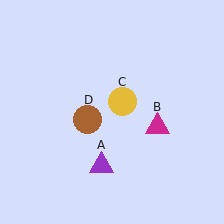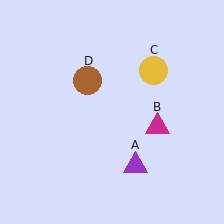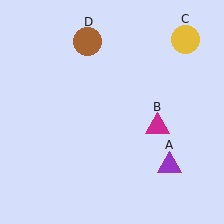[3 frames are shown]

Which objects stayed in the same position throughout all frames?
Magenta triangle (object B) remained stationary.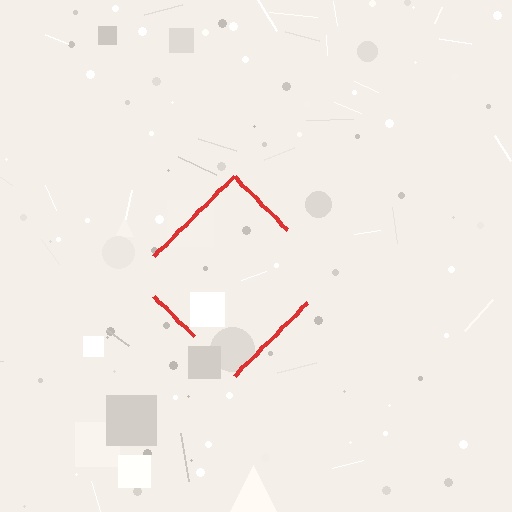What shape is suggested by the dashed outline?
The dashed outline suggests a diamond.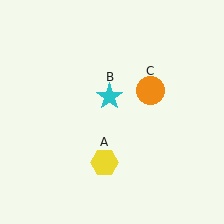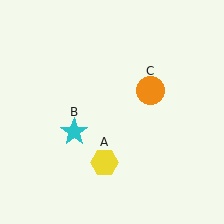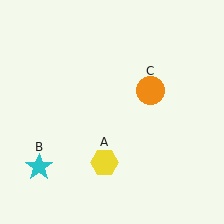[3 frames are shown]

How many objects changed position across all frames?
1 object changed position: cyan star (object B).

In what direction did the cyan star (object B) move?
The cyan star (object B) moved down and to the left.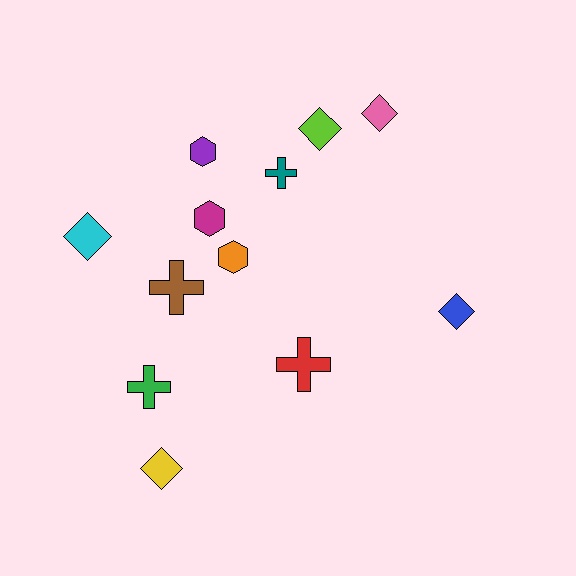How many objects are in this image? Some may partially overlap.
There are 12 objects.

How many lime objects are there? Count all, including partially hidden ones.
There is 1 lime object.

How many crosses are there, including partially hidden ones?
There are 4 crosses.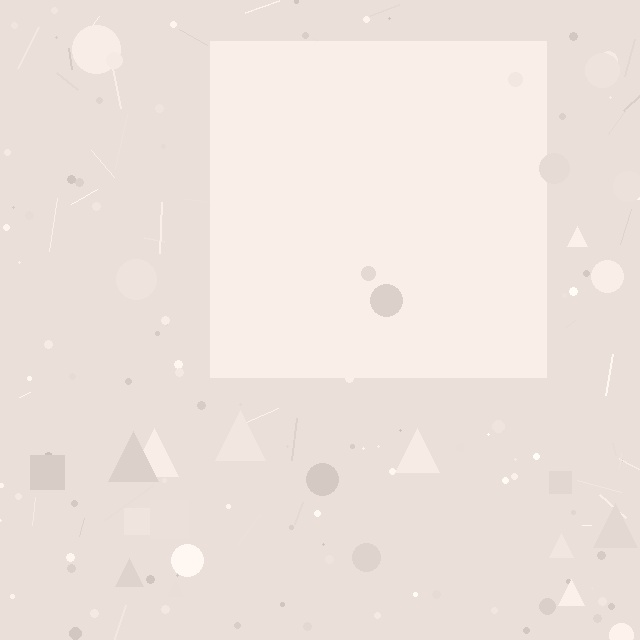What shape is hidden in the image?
A square is hidden in the image.